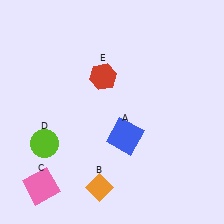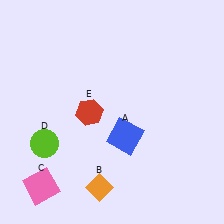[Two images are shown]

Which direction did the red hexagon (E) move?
The red hexagon (E) moved down.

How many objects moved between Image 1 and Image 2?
1 object moved between the two images.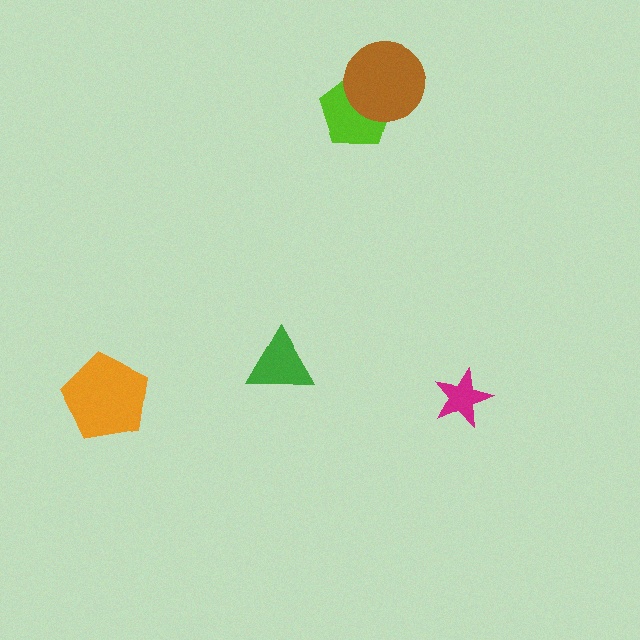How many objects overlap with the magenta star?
0 objects overlap with the magenta star.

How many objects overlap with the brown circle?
1 object overlaps with the brown circle.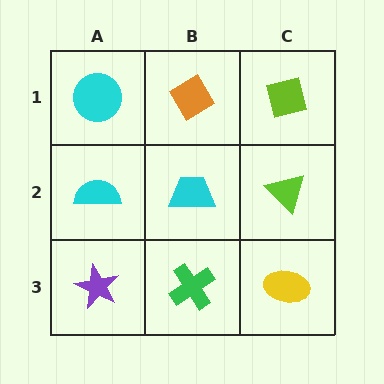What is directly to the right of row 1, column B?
A lime square.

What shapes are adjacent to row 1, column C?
A lime triangle (row 2, column C), an orange diamond (row 1, column B).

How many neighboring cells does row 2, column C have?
3.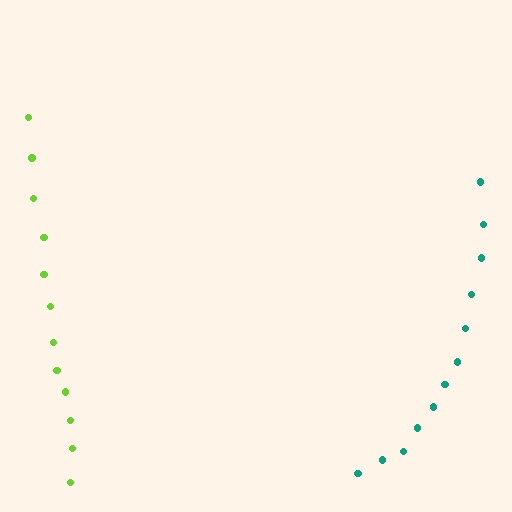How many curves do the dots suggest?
There are 2 distinct paths.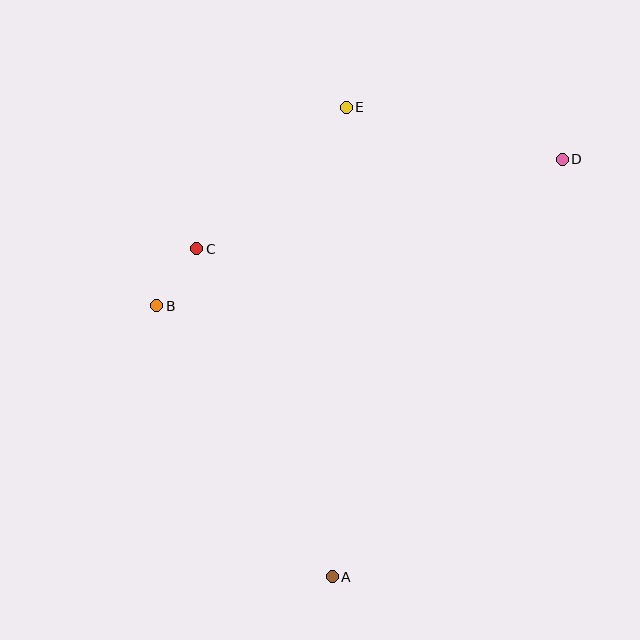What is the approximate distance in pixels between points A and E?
The distance between A and E is approximately 469 pixels.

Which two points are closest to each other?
Points B and C are closest to each other.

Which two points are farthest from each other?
Points A and D are farthest from each other.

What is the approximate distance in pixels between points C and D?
The distance between C and D is approximately 377 pixels.